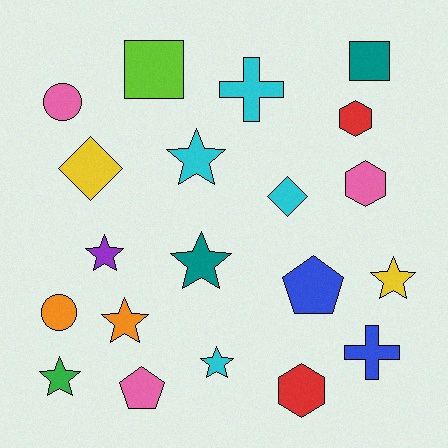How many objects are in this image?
There are 20 objects.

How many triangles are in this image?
There are no triangles.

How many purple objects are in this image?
There is 1 purple object.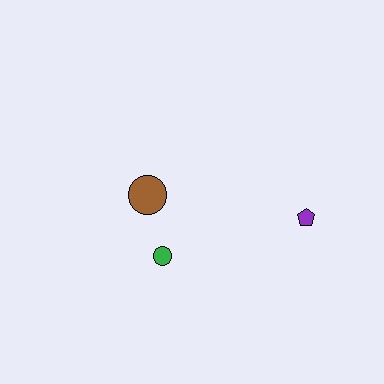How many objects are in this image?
There are 3 objects.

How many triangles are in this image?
There are no triangles.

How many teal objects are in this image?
There are no teal objects.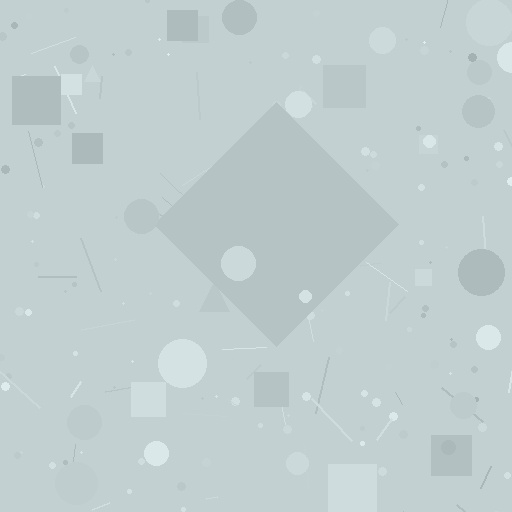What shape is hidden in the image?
A diamond is hidden in the image.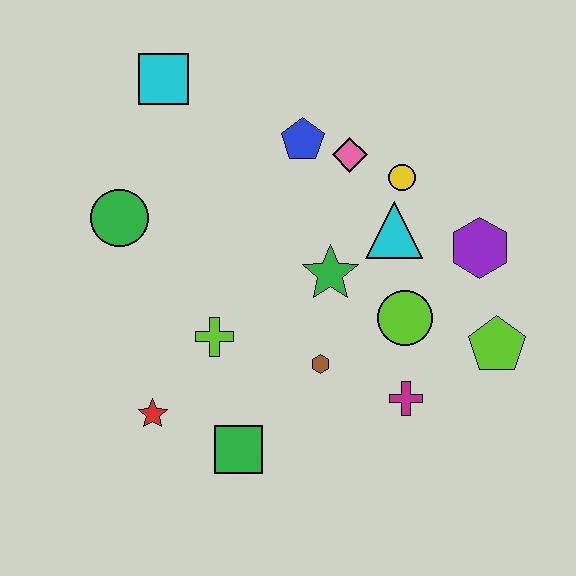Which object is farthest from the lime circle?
The cyan square is farthest from the lime circle.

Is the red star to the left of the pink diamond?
Yes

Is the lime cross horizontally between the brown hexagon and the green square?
No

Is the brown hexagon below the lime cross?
Yes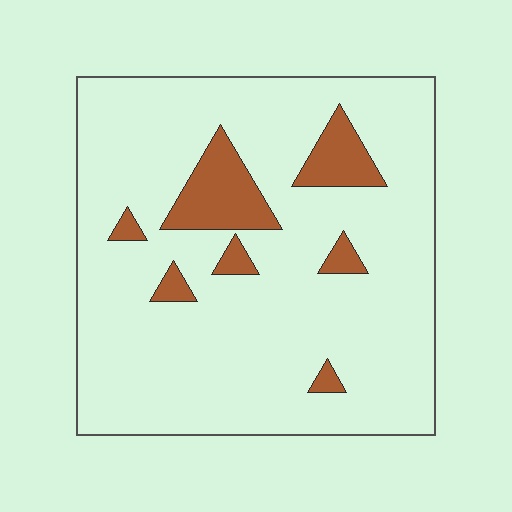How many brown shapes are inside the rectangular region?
7.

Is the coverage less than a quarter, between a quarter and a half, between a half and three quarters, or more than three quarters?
Less than a quarter.